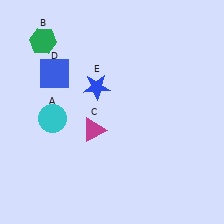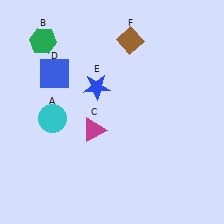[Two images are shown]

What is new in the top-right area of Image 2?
A brown diamond (F) was added in the top-right area of Image 2.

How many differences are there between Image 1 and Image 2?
There is 1 difference between the two images.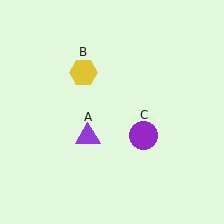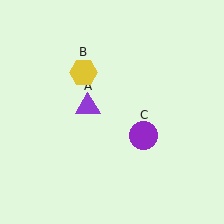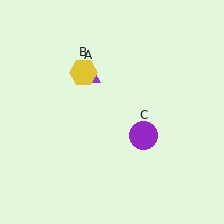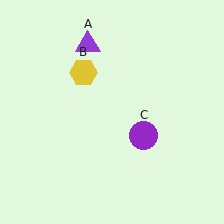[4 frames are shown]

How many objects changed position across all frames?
1 object changed position: purple triangle (object A).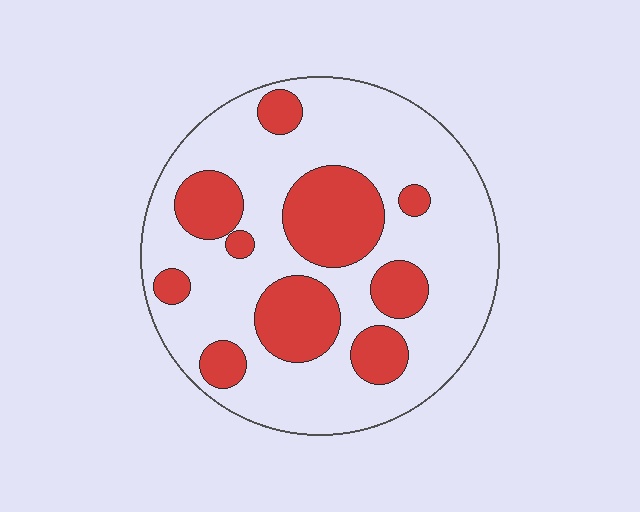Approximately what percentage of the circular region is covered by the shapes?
Approximately 30%.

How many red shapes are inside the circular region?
10.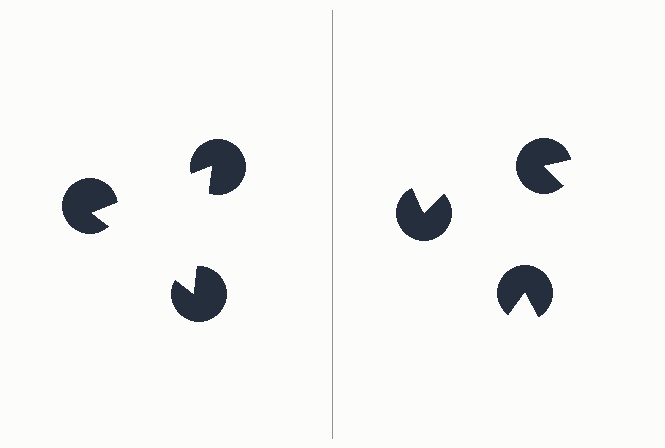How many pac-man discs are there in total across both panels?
6 — 3 on each side.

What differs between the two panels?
The pac-man discs are positioned identically on both sides; only the wedge orientations differ. On the left they align to a triangle; on the right they are misaligned.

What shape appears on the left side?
An illusory triangle.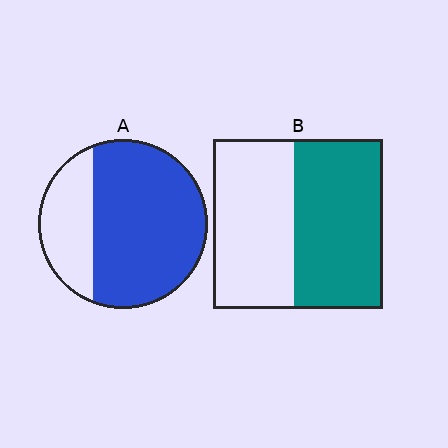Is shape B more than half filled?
Roughly half.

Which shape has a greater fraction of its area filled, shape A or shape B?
Shape A.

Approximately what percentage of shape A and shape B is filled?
A is approximately 70% and B is approximately 50%.